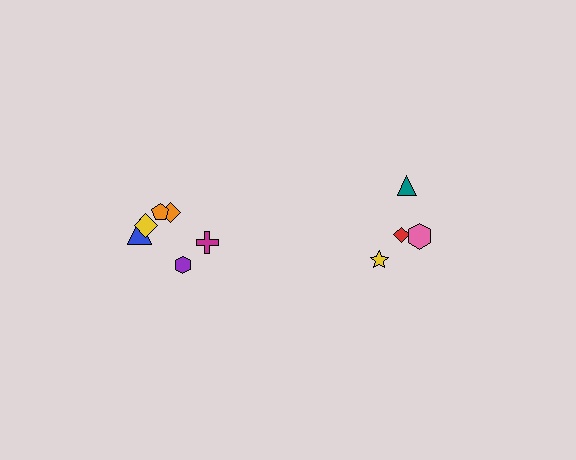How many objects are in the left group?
There are 6 objects.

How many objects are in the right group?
There are 4 objects.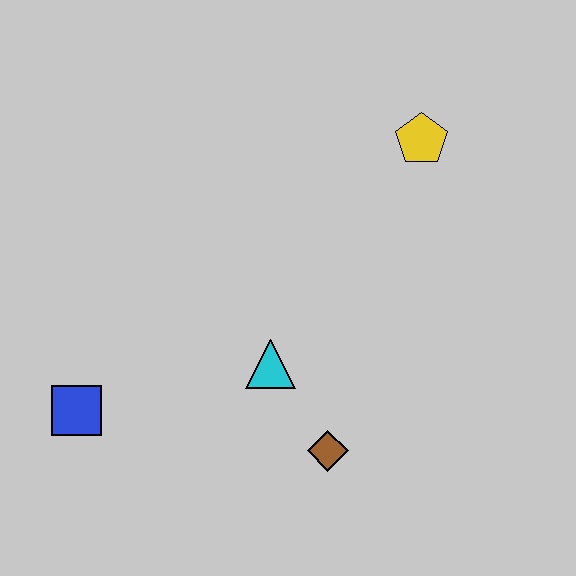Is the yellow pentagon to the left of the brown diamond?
No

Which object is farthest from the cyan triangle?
The yellow pentagon is farthest from the cyan triangle.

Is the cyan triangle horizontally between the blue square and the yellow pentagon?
Yes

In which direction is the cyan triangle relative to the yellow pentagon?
The cyan triangle is below the yellow pentagon.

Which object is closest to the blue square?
The cyan triangle is closest to the blue square.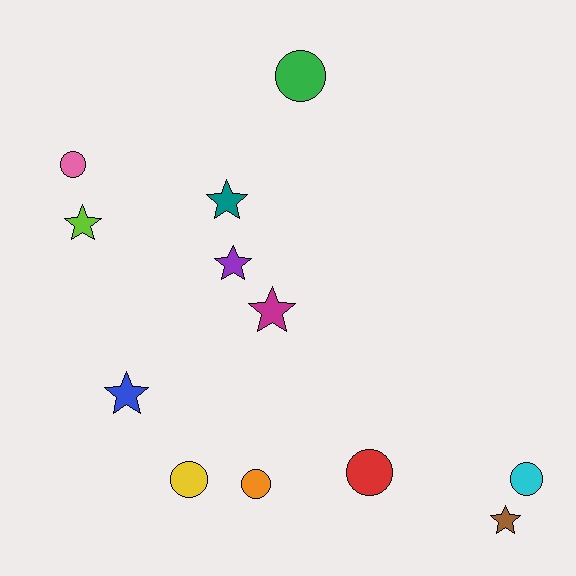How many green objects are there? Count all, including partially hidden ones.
There is 1 green object.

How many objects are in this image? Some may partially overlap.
There are 12 objects.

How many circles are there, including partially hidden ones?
There are 6 circles.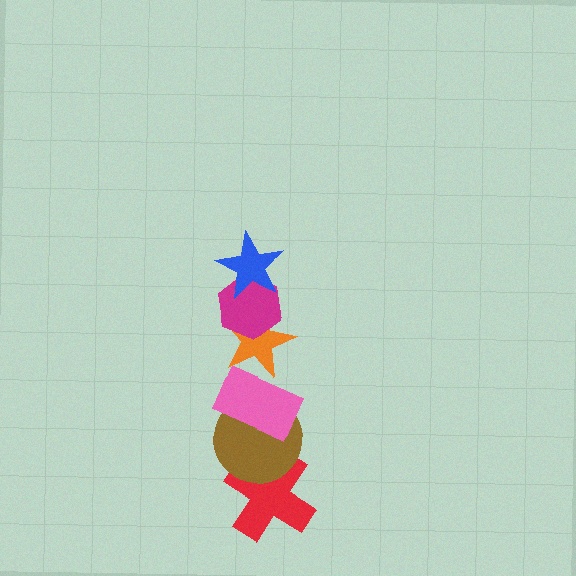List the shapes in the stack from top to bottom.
From top to bottom: the blue star, the magenta hexagon, the orange star, the pink rectangle, the brown circle, the red cross.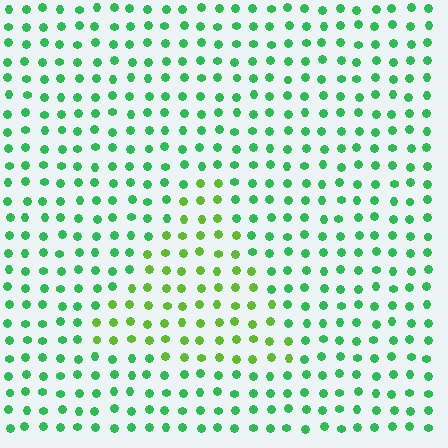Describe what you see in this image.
The image is filled with small green elements in a uniform arrangement. A triangle-shaped region is visible where the elements are tinted to a slightly different hue, forming a subtle color boundary.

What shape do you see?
I see a triangle.